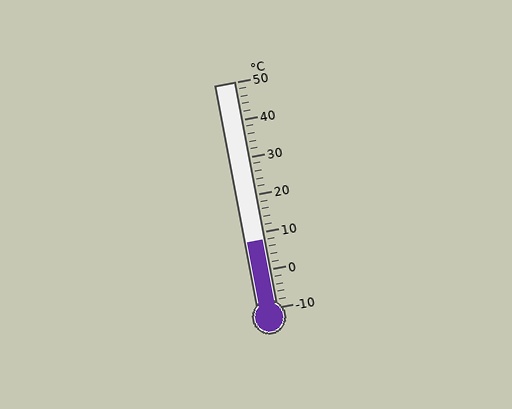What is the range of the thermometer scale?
The thermometer scale ranges from -10°C to 50°C.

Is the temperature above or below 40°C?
The temperature is below 40°C.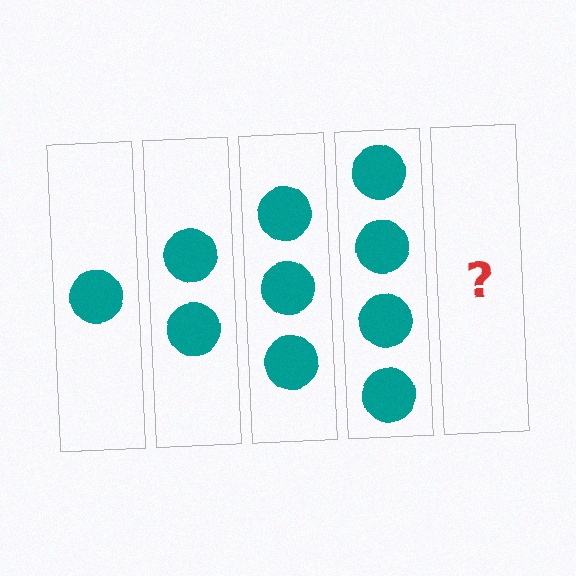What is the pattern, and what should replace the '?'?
The pattern is that each step adds one more circle. The '?' should be 5 circles.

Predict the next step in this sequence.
The next step is 5 circles.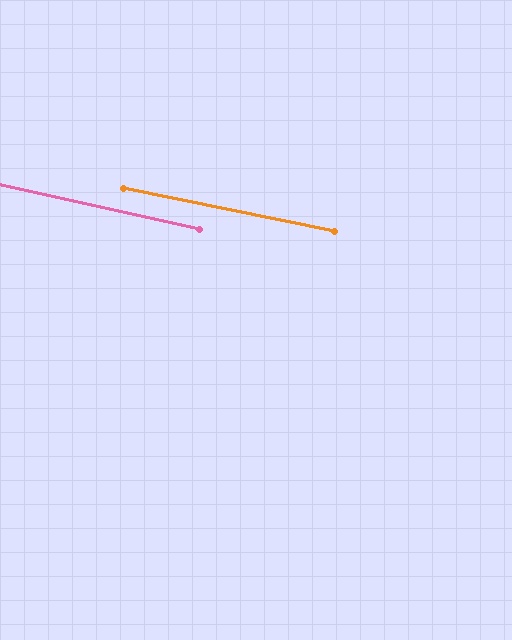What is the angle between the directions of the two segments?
Approximately 1 degree.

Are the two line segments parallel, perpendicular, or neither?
Parallel — their directions differ by only 1.0°.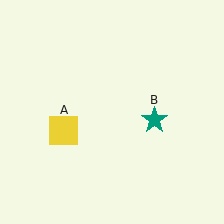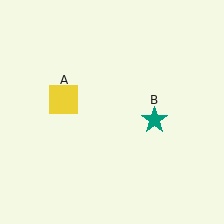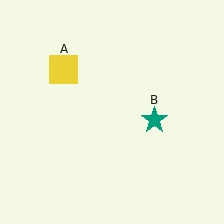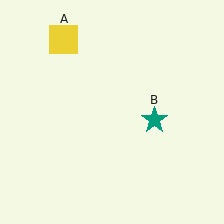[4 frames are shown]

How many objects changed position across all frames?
1 object changed position: yellow square (object A).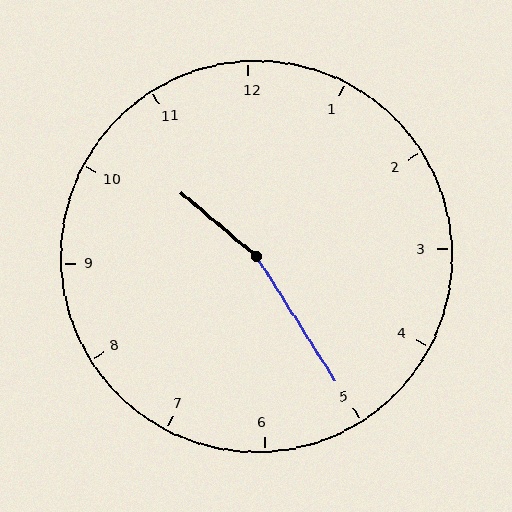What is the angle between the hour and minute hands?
Approximately 162 degrees.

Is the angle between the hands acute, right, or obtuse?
It is obtuse.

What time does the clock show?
10:25.